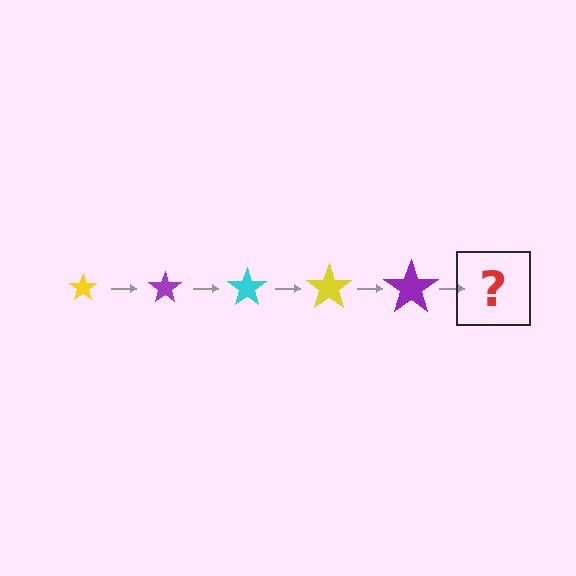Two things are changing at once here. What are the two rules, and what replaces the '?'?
The two rules are that the star grows larger each step and the color cycles through yellow, purple, and cyan. The '?' should be a cyan star, larger than the previous one.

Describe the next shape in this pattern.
It should be a cyan star, larger than the previous one.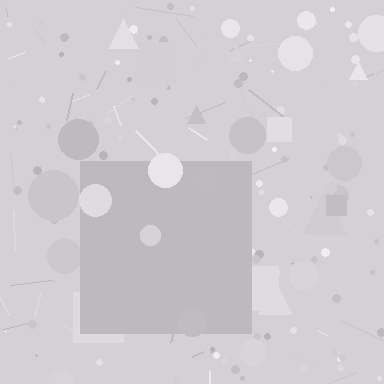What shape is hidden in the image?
A square is hidden in the image.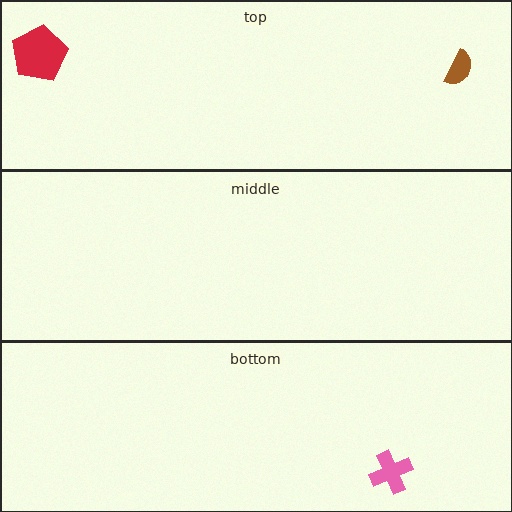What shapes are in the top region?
The red pentagon, the brown semicircle.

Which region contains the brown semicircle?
The top region.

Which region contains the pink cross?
The bottom region.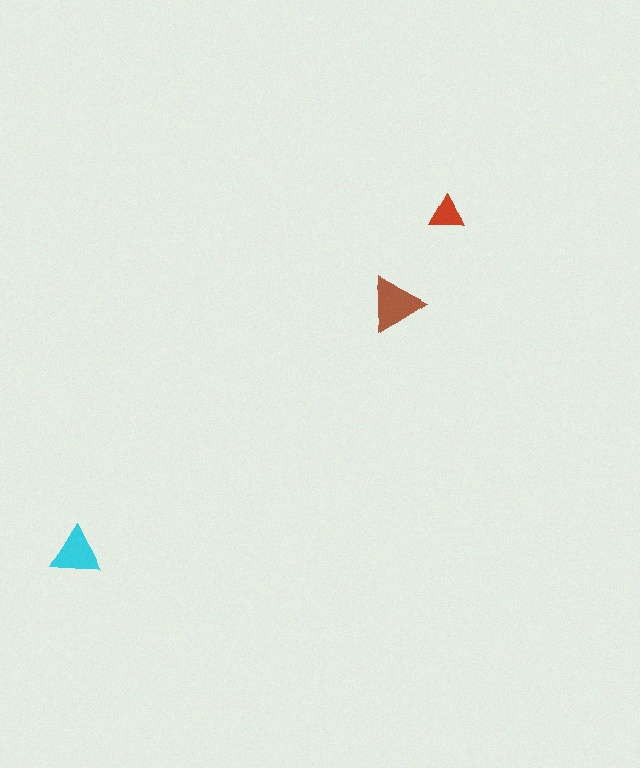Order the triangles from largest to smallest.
the brown one, the cyan one, the red one.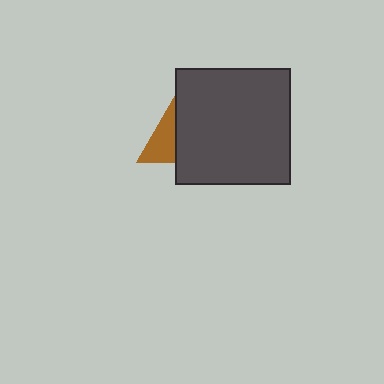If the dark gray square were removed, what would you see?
You would see the complete brown triangle.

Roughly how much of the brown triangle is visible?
A small part of it is visible (roughly 33%).